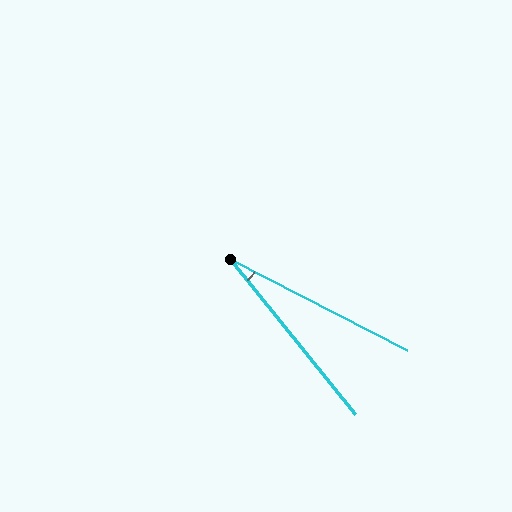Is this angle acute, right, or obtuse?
It is acute.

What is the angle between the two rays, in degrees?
Approximately 24 degrees.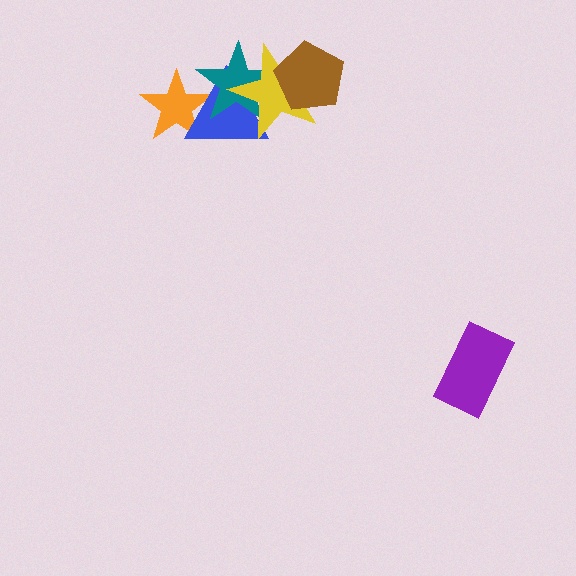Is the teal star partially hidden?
Yes, it is partially covered by another shape.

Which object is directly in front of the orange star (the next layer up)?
The blue triangle is directly in front of the orange star.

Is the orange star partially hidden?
Yes, it is partially covered by another shape.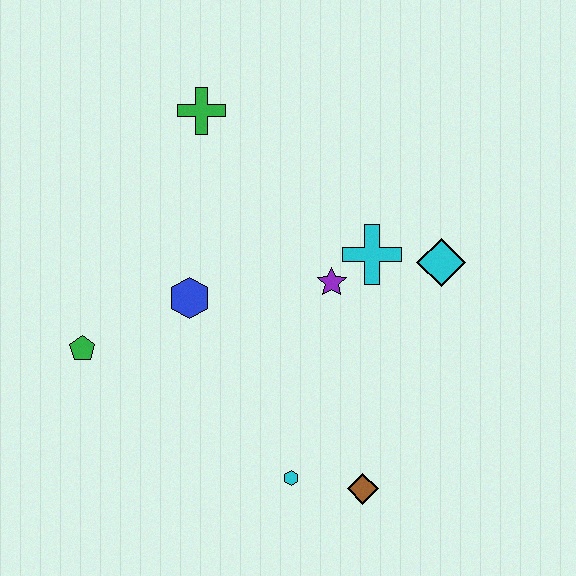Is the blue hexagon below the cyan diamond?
Yes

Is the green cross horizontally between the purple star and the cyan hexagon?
No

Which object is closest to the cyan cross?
The purple star is closest to the cyan cross.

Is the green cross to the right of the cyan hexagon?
No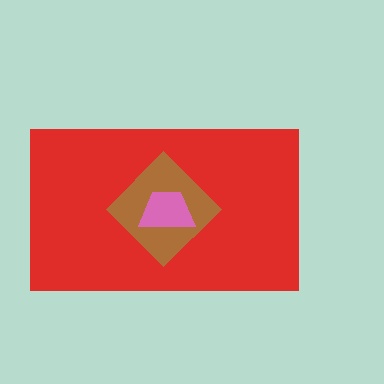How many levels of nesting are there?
3.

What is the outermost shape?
The red rectangle.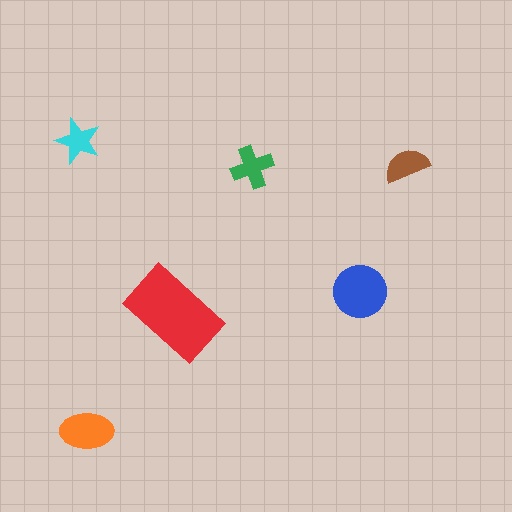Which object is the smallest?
The cyan star.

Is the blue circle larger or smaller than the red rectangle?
Smaller.